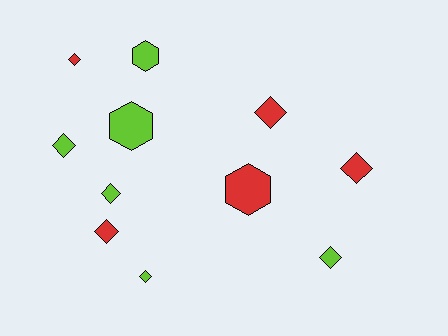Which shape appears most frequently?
Diamond, with 8 objects.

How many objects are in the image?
There are 11 objects.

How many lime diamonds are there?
There are 4 lime diamonds.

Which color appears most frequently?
Lime, with 6 objects.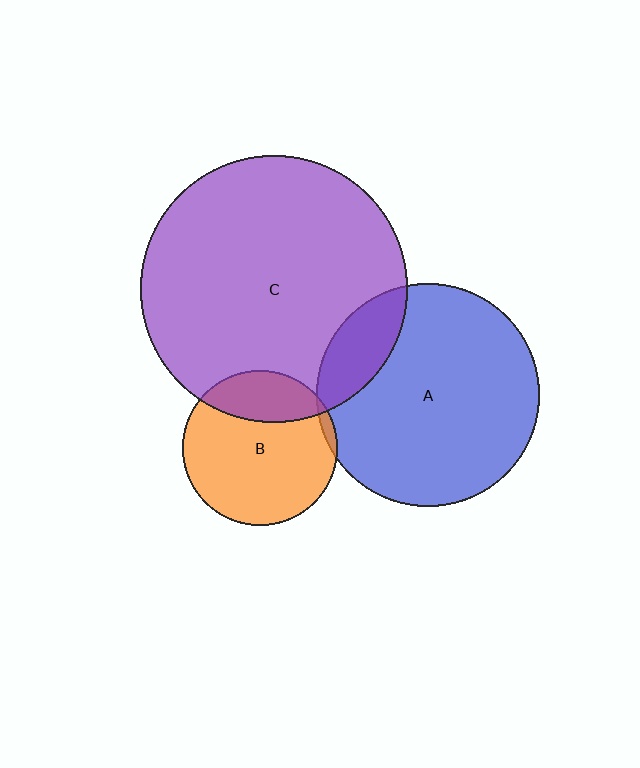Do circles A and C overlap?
Yes.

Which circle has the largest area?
Circle C (purple).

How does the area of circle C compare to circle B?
Approximately 3.0 times.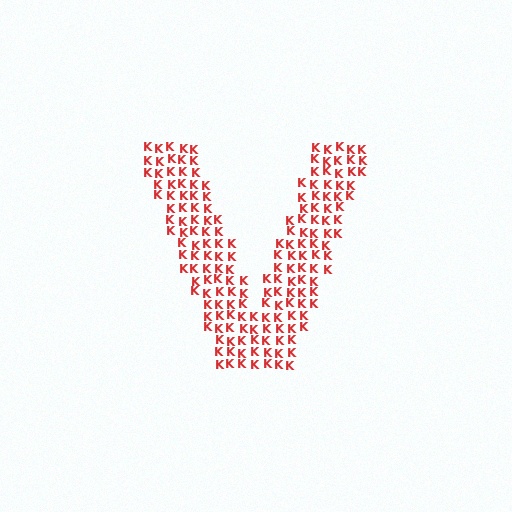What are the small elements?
The small elements are letter K's.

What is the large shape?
The large shape is the letter V.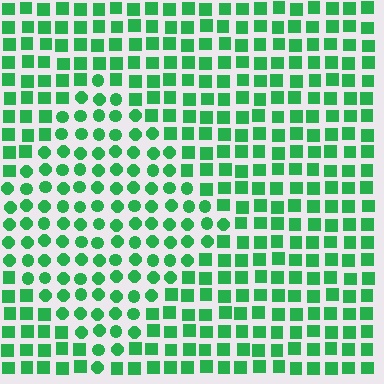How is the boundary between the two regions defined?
The boundary is defined by a change in element shape: circles inside vs. squares outside. All elements share the same color and spacing.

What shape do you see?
I see a diamond.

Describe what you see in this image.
The image is filled with small green elements arranged in a uniform grid. A diamond-shaped region contains circles, while the surrounding area contains squares. The boundary is defined purely by the change in element shape.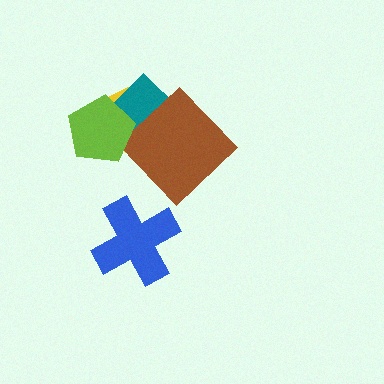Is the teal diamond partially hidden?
Yes, it is partially covered by another shape.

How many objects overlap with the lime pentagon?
2 objects overlap with the lime pentagon.